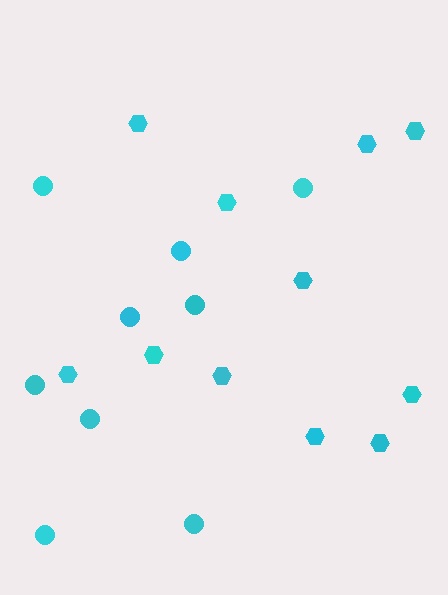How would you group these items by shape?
There are 2 groups: one group of circles (9) and one group of hexagons (11).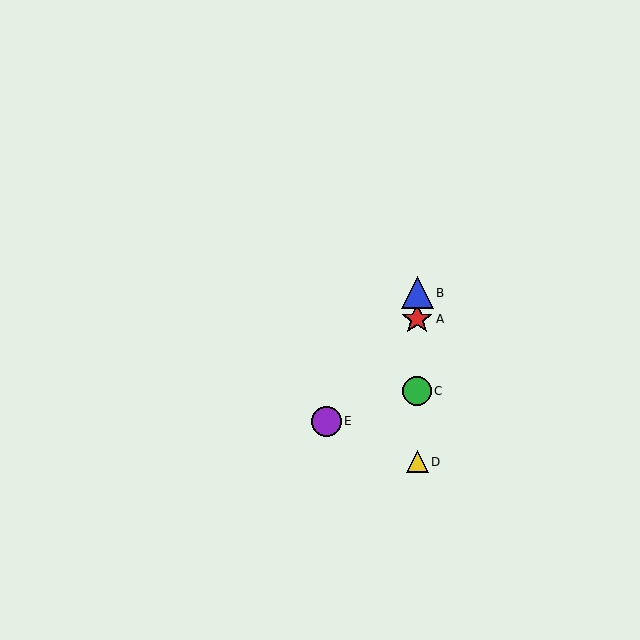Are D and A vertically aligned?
Yes, both are at x≈417.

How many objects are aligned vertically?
4 objects (A, B, C, D) are aligned vertically.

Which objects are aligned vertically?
Objects A, B, C, D are aligned vertically.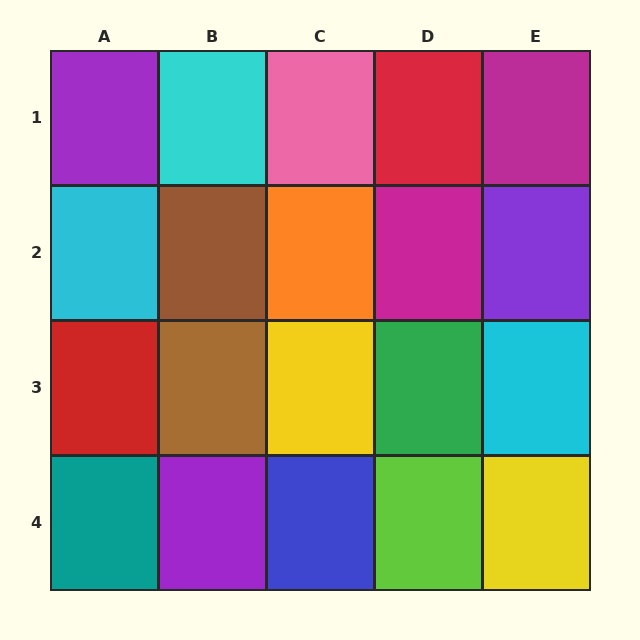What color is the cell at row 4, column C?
Blue.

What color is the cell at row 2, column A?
Cyan.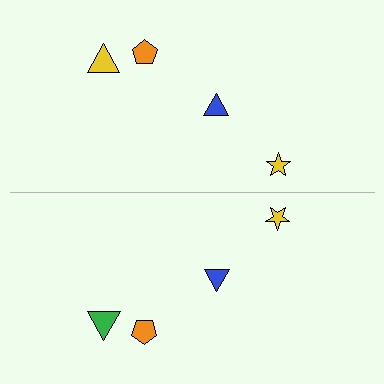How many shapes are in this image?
There are 8 shapes in this image.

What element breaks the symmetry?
The green triangle on the bottom side breaks the symmetry — its mirror counterpart is yellow.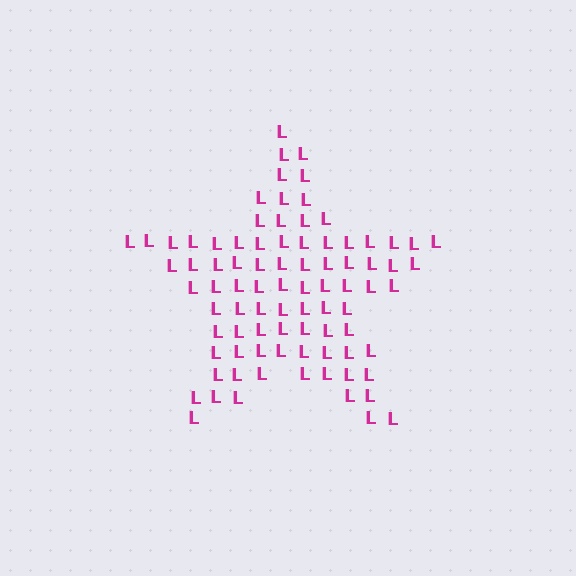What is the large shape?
The large shape is a star.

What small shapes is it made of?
It is made of small letter L's.